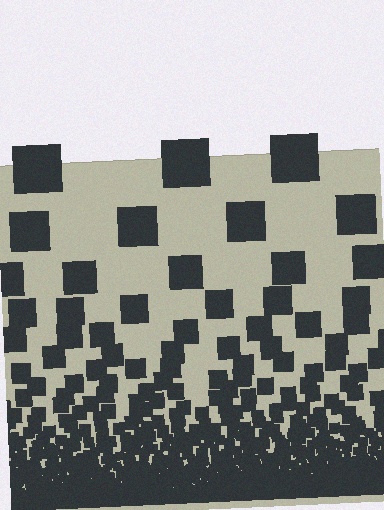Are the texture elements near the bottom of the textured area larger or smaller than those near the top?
Smaller. The gradient is inverted — elements near the bottom are smaller and denser.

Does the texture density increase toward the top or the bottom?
Density increases toward the bottom.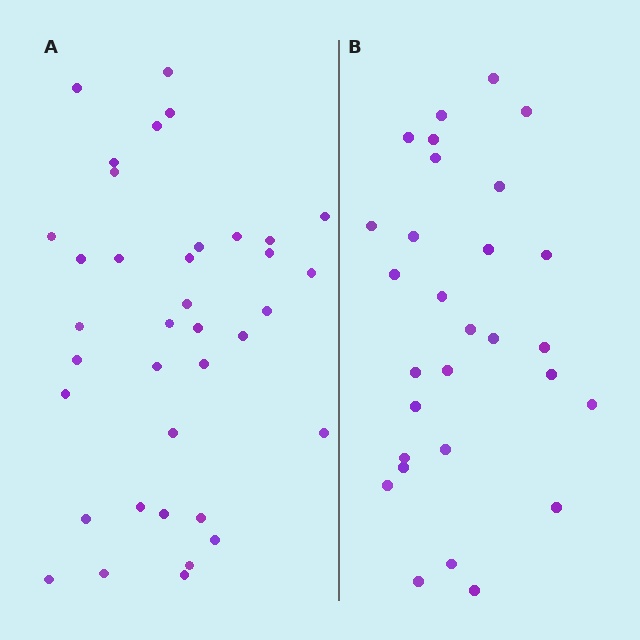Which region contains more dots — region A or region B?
Region A (the left region) has more dots.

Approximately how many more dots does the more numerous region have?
Region A has roughly 8 or so more dots than region B.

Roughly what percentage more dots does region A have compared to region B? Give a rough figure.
About 30% more.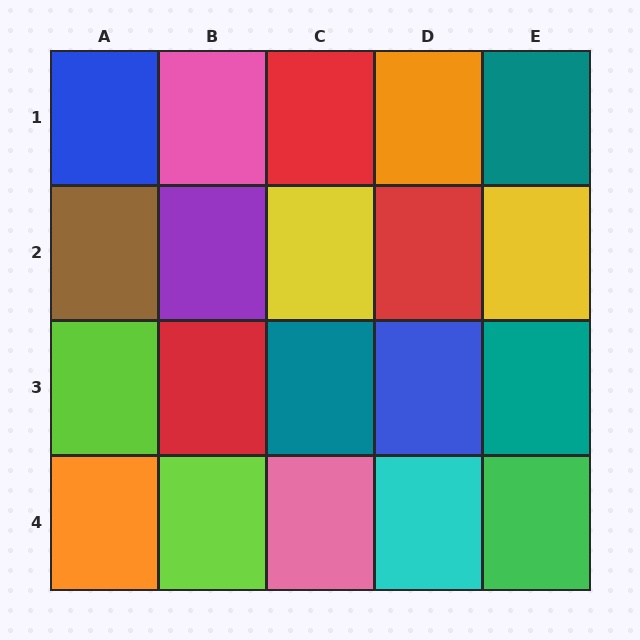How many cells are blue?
2 cells are blue.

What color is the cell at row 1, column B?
Pink.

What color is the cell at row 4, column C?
Pink.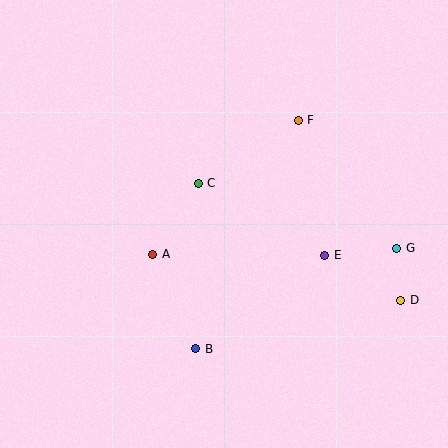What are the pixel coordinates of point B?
Point B is at (196, 349).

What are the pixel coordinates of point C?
Point C is at (198, 183).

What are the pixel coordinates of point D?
Point D is at (401, 300).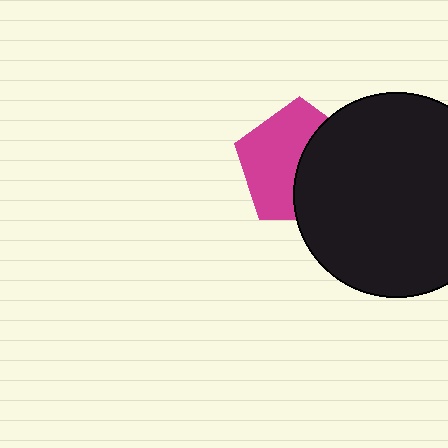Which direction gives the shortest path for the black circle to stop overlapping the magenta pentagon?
Moving right gives the shortest separation.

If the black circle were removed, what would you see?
You would see the complete magenta pentagon.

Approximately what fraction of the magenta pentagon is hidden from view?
Roughly 45% of the magenta pentagon is hidden behind the black circle.